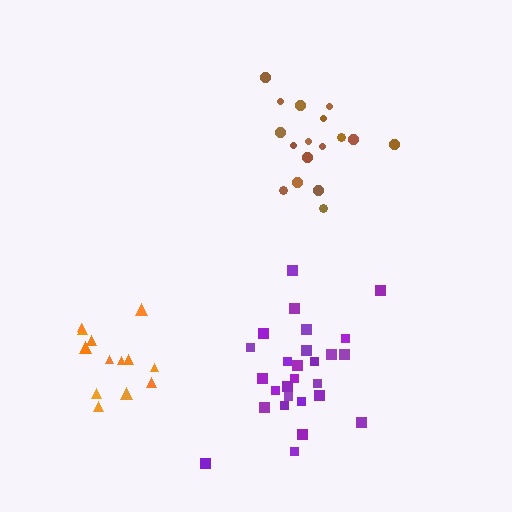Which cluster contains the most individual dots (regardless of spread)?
Purple (27).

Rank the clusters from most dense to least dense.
orange, purple, brown.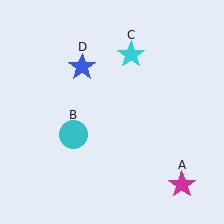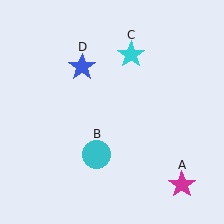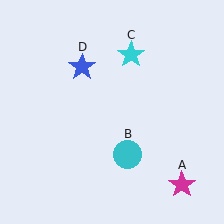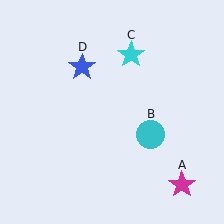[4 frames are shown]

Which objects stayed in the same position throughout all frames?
Magenta star (object A) and cyan star (object C) and blue star (object D) remained stationary.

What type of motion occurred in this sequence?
The cyan circle (object B) rotated counterclockwise around the center of the scene.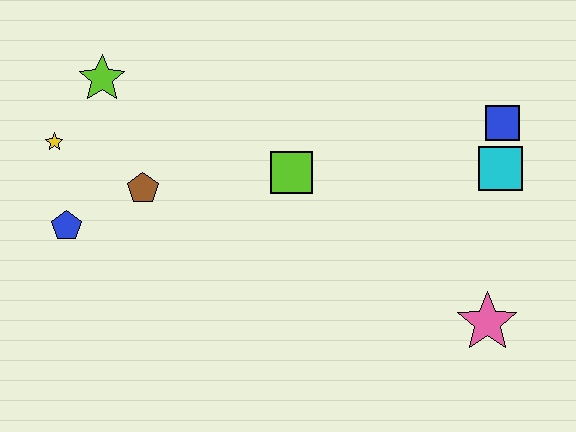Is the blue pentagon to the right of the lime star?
No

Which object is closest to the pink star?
The cyan square is closest to the pink star.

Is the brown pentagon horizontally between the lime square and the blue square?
No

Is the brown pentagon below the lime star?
Yes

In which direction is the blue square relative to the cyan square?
The blue square is above the cyan square.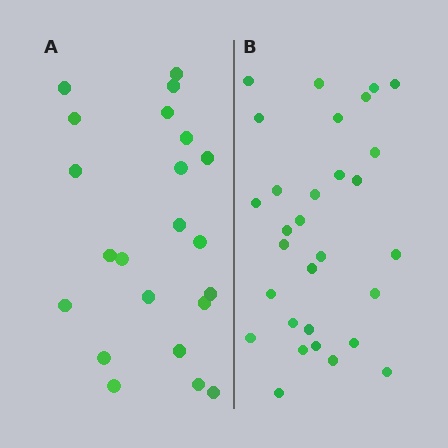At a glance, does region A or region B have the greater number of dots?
Region B (the right region) has more dots.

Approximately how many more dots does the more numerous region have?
Region B has roughly 8 or so more dots than region A.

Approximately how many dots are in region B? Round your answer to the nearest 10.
About 30 dots.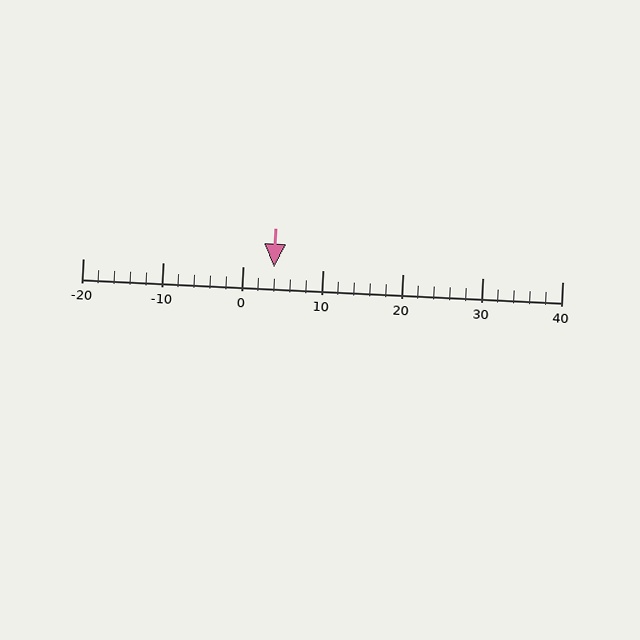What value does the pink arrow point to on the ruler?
The pink arrow points to approximately 4.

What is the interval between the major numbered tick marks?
The major tick marks are spaced 10 units apart.